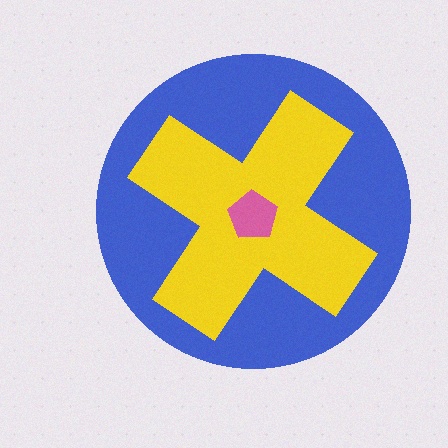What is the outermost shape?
The blue circle.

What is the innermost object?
The pink pentagon.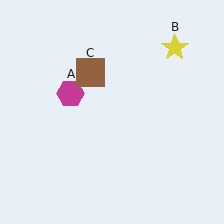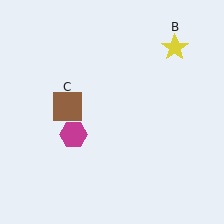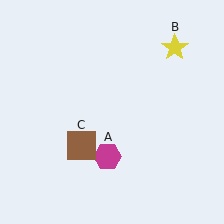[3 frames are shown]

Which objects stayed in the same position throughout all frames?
Yellow star (object B) remained stationary.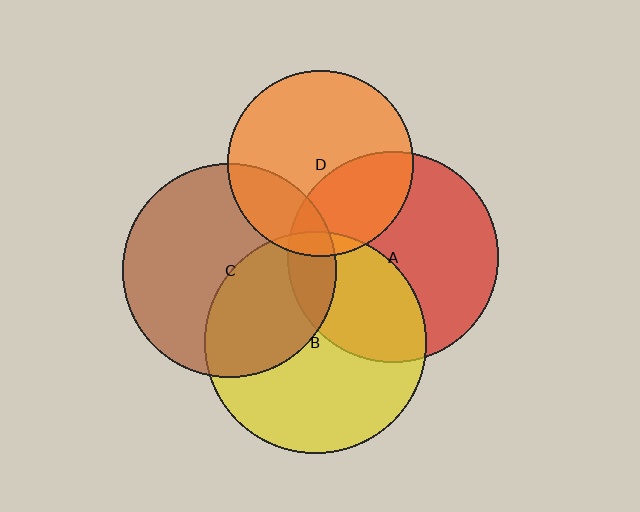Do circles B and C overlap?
Yes.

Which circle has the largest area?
Circle B (yellow).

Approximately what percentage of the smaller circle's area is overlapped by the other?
Approximately 40%.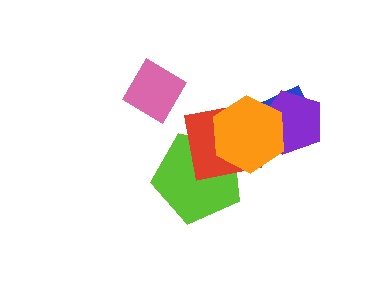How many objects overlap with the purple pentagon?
2 objects overlap with the purple pentagon.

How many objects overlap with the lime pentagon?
2 objects overlap with the lime pentagon.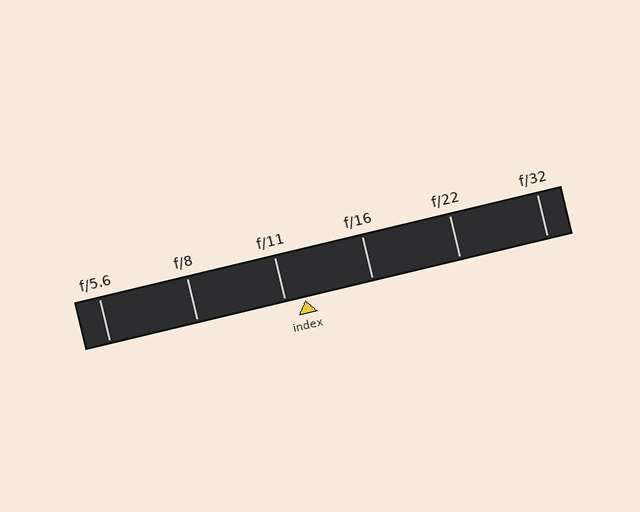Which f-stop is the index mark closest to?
The index mark is closest to f/11.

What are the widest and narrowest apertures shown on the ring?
The widest aperture shown is f/5.6 and the narrowest is f/32.